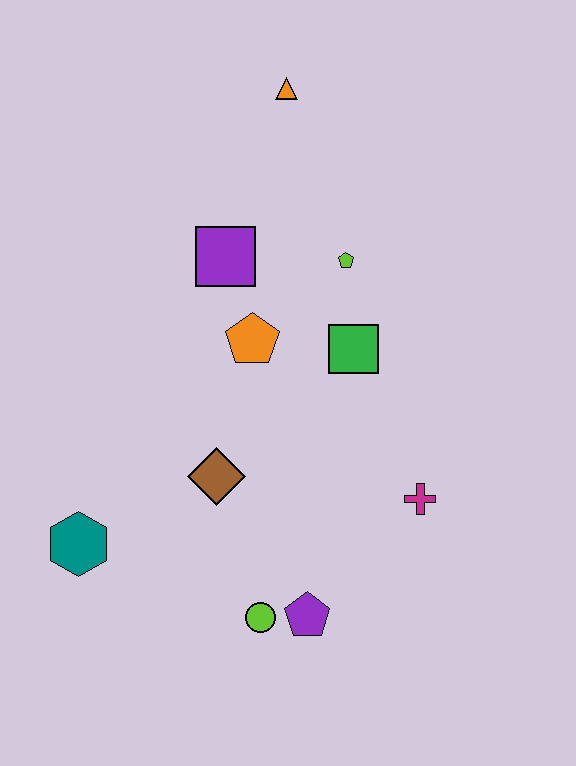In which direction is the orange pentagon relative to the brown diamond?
The orange pentagon is above the brown diamond.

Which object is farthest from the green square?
The teal hexagon is farthest from the green square.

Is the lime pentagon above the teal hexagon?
Yes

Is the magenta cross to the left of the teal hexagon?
No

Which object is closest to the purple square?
The orange pentagon is closest to the purple square.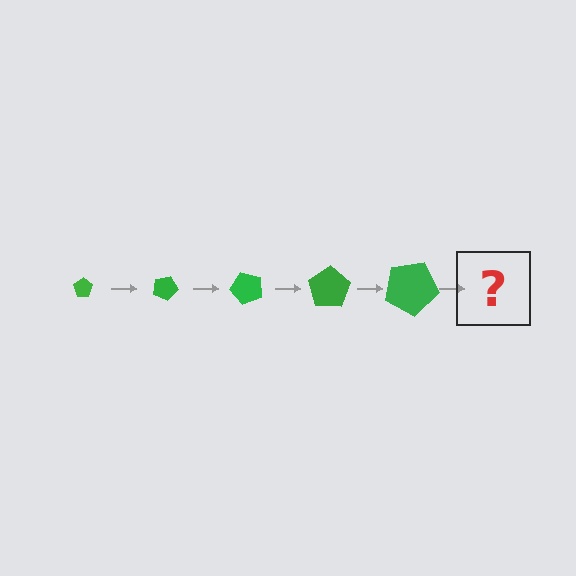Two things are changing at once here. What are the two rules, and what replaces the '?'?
The two rules are that the pentagon grows larger each step and it rotates 25 degrees each step. The '?' should be a pentagon, larger than the previous one and rotated 125 degrees from the start.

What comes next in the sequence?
The next element should be a pentagon, larger than the previous one and rotated 125 degrees from the start.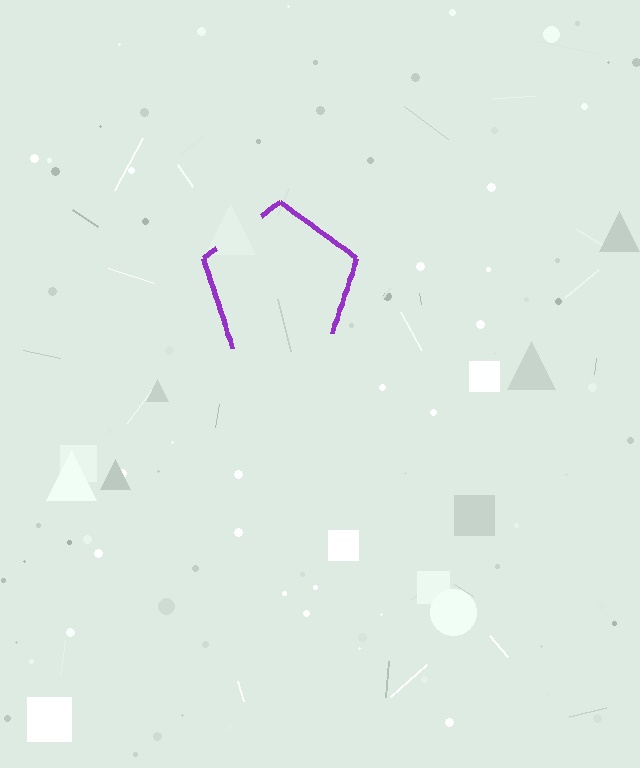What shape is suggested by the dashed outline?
The dashed outline suggests a pentagon.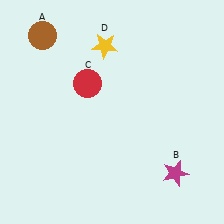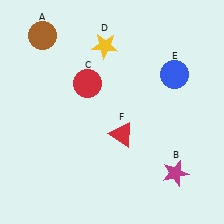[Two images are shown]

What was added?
A blue circle (E), a red triangle (F) were added in Image 2.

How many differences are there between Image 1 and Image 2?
There are 2 differences between the two images.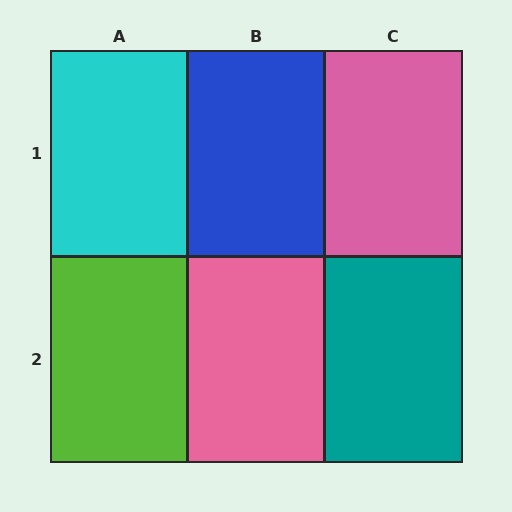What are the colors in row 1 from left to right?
Cyan, blue, pink.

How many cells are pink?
2 cells are pink.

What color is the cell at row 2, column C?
Teal.